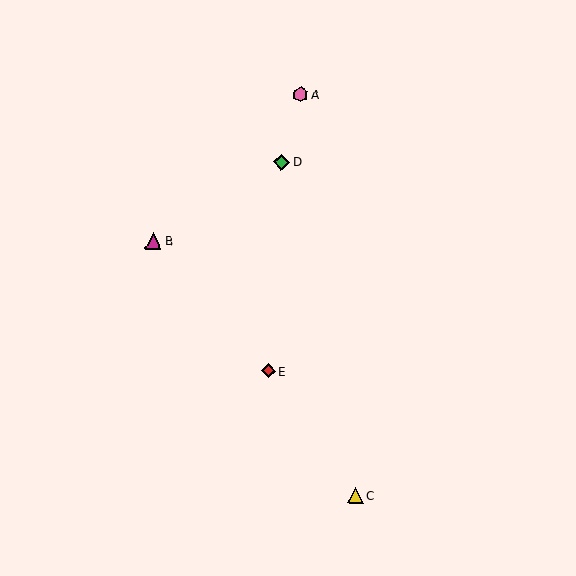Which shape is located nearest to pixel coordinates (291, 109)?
The pink hexagon (labeled A) at (300, 95) is nearest to that location.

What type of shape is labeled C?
Shape C is a yellow triangle.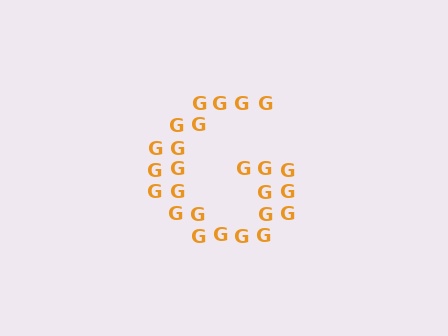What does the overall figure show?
The overall figure shows the letter G.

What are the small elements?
The small elements are letter G's.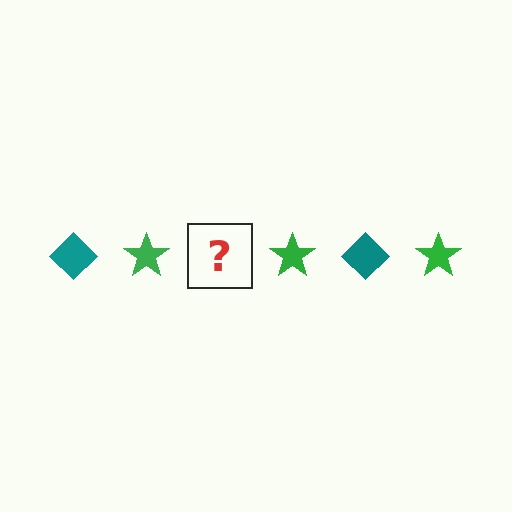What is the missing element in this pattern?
The missing element is a teal diamond.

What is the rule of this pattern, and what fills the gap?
The rule is that the pattern alternates between teal diamond and green star. The gap should be filled with a teal diamond.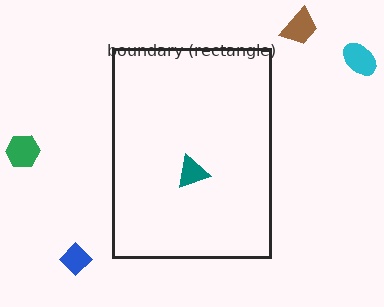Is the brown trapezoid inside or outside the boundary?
Outside.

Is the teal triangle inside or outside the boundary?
Inside.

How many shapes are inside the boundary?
1 inside, 4 outside.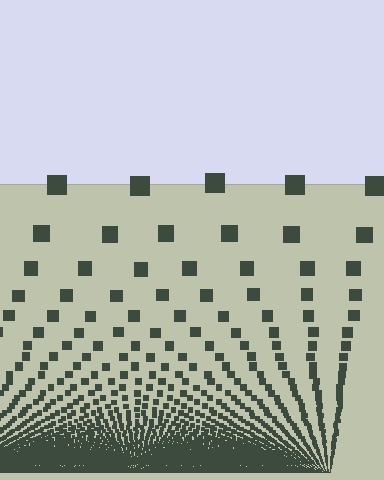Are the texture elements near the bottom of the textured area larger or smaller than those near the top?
Smaller. The gradient is inverted — elements near the bottom are smaller and denser.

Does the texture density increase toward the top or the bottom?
Density increases toward the bottom.